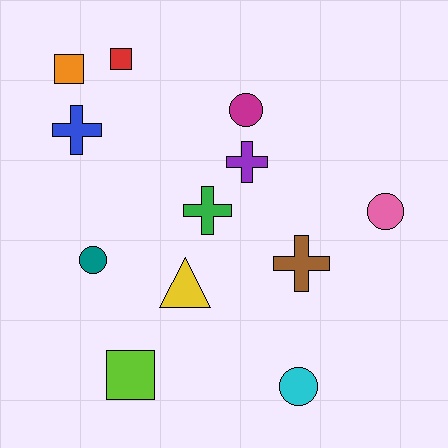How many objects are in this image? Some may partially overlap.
There are 12 objects.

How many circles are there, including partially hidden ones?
There are 4 circles.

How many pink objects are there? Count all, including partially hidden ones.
There is 1 pink object.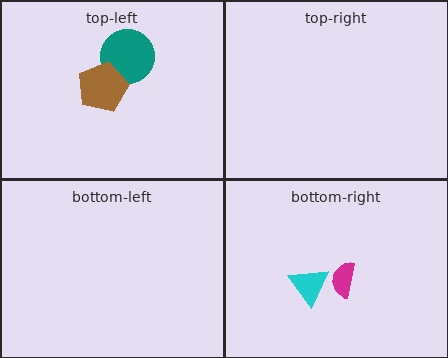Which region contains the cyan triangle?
The bottom-right region.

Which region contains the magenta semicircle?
The bottom-right region.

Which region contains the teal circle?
The top-left region.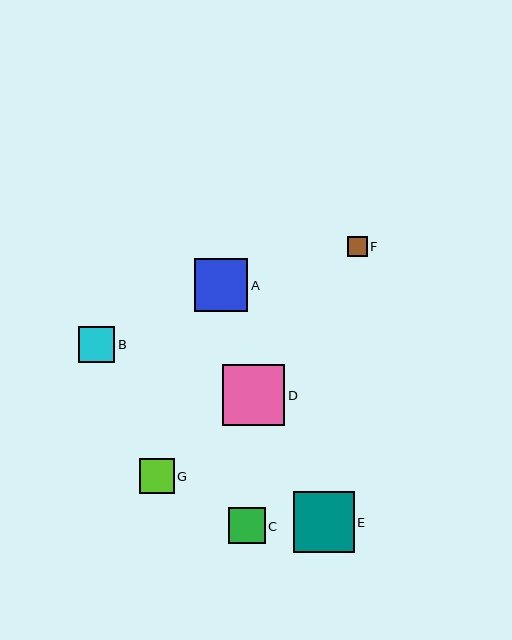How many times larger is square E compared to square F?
Square E is approximately 3.0 times the size of square F.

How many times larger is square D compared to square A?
Square D is approximately 1.2 times the size of square A.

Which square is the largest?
Square D is the largest with a size of approximately 62 pixels.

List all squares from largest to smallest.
From largest to smallest: D, E, A, C, B, G, F.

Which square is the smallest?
Square F is the smallest with a size of approximately 20 pixels.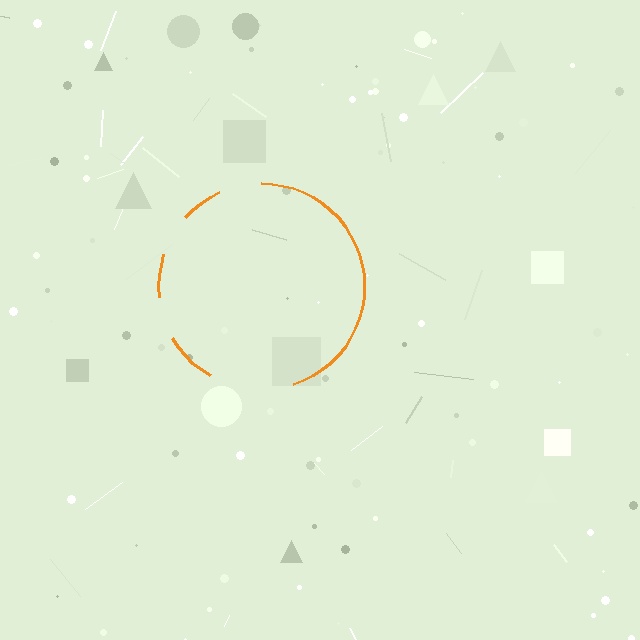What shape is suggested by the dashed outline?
The dashed outline suggests a circle.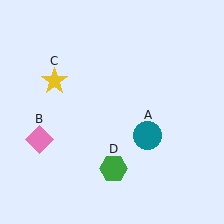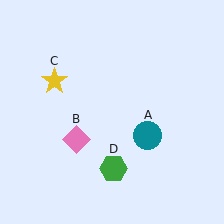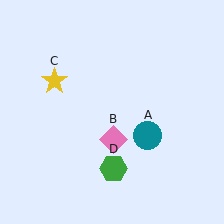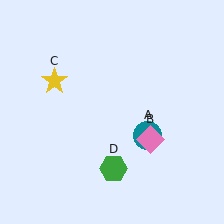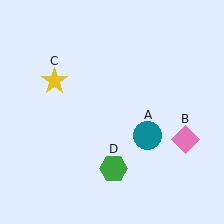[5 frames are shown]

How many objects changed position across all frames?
1 object changed position: pink diamond (object B).